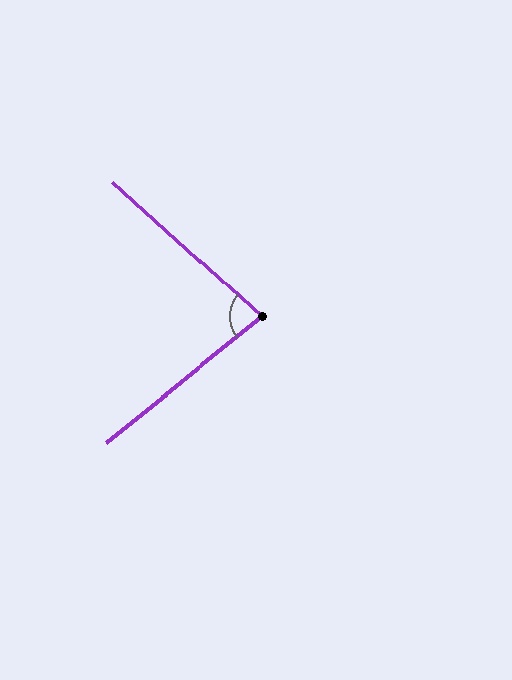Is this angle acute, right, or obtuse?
It is acute.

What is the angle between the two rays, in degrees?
Approximately 81 degrees.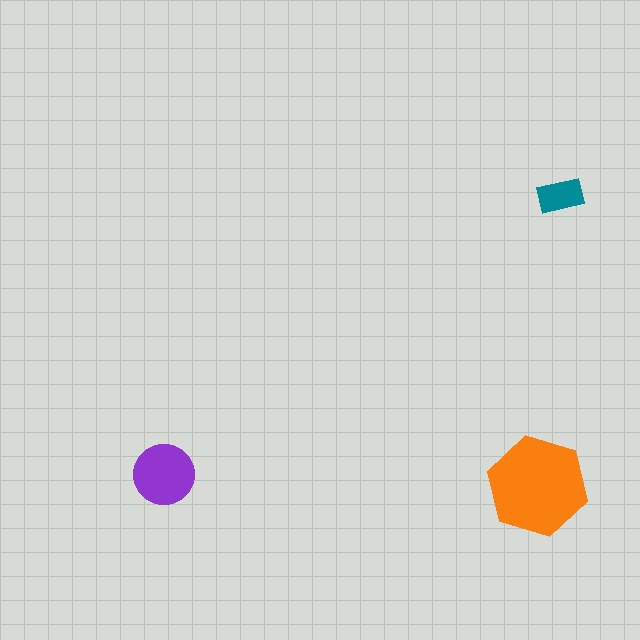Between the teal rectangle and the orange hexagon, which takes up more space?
The orange hexagon.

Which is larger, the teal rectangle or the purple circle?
The purple circle.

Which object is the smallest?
The teal rectangle.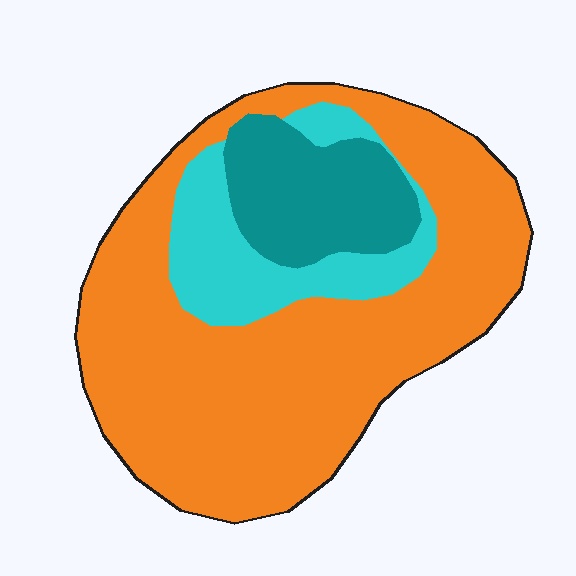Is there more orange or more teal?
Orange.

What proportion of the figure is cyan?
Cyan takes up about one sixth (1/6) of the figure.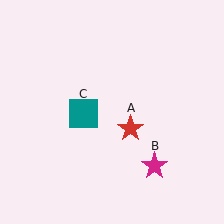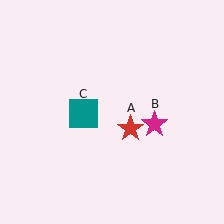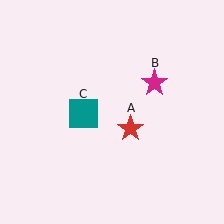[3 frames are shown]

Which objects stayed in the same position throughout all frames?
Red star (object A) and teal square (object C) remained stationary.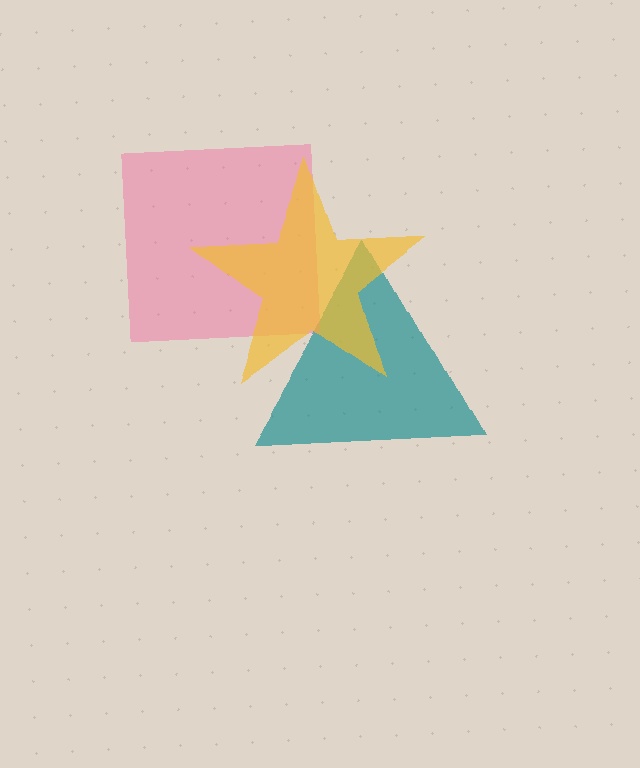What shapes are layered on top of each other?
The layered shapes are: a teal triangle, a pink square, a yellow star.